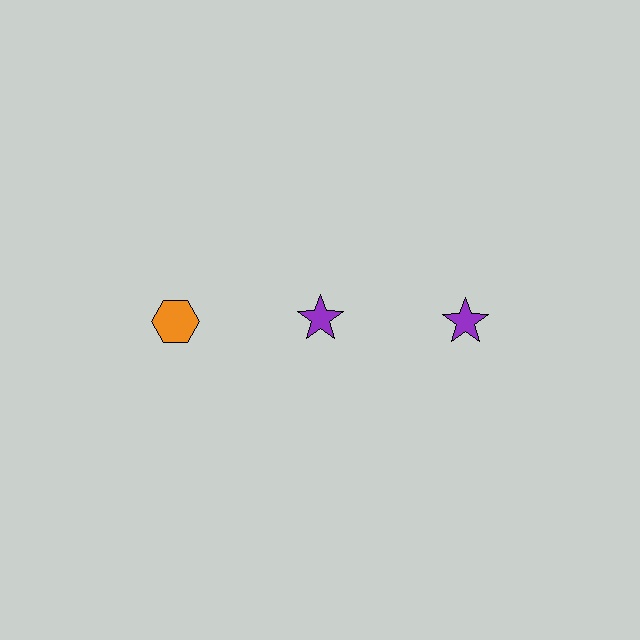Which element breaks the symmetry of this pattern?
The orange hexagon in the top row, leftmost column breaks the symmetry. All other shapes are purple stars.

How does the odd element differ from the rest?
It differs in both color (orange instead of purple) and shape (hexagon instead of star).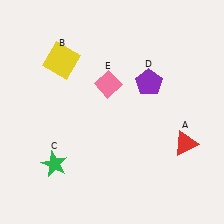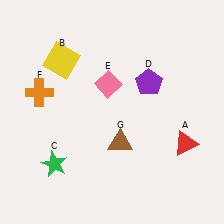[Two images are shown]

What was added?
An orange cross (F), a brown triangle (G) were added in Image 2.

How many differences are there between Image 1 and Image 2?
There are 2 differences between the two images.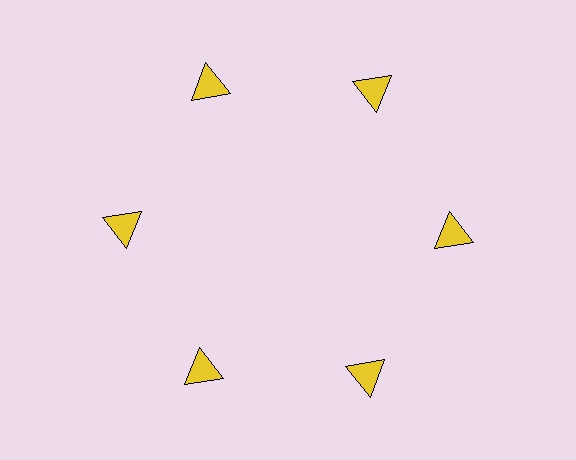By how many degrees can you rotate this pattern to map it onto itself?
The pattern maps onto itself every 60 degrees of rotation.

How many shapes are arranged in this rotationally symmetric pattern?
There are 6 shapes, arranged in 6 groups of 1.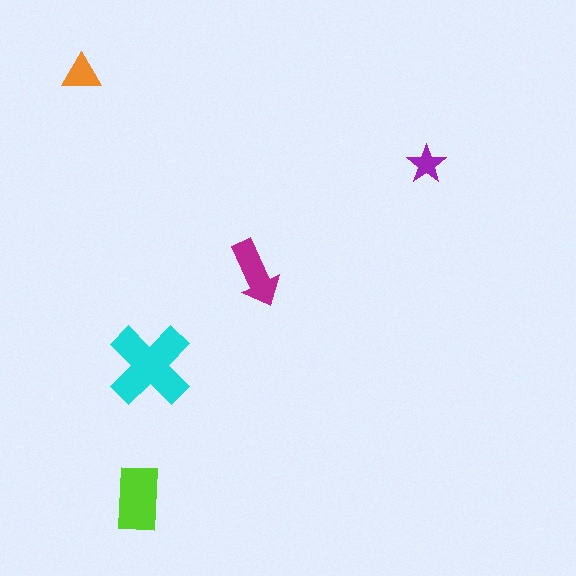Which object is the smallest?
The purple star.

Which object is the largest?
The cyan cross.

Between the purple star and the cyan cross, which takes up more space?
The cyan cross.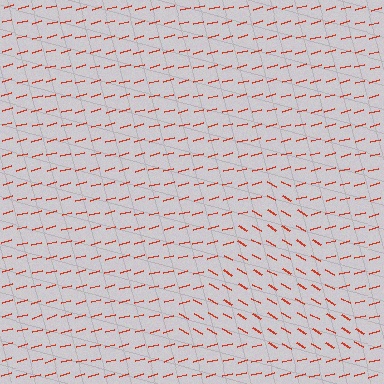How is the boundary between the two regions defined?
The boundary is defined purely by a change in line orientation (approximately 45 degrees difference). All lines are the same color and thickness.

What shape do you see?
I see a triangle.